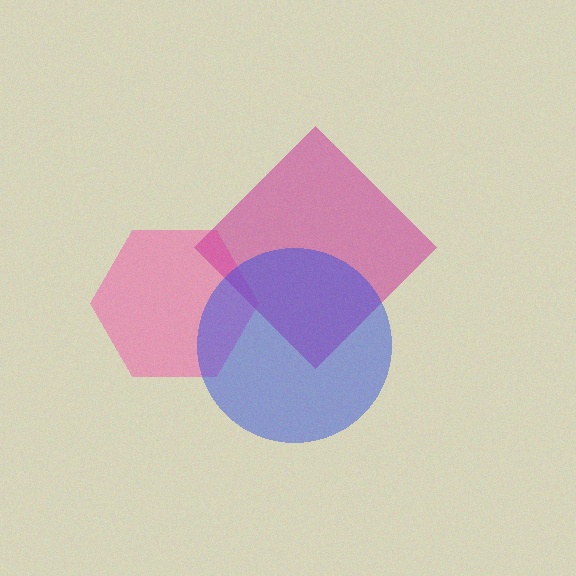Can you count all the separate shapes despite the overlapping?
Yes, there are 3 separate shapes.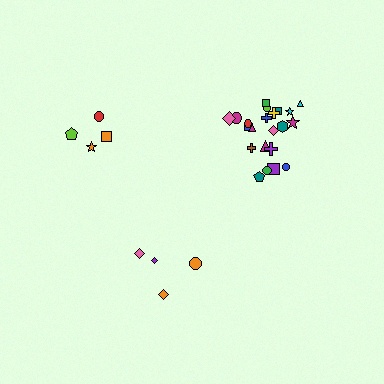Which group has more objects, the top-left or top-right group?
The top-right group.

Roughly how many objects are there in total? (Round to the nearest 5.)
Roughly 30 objects in total.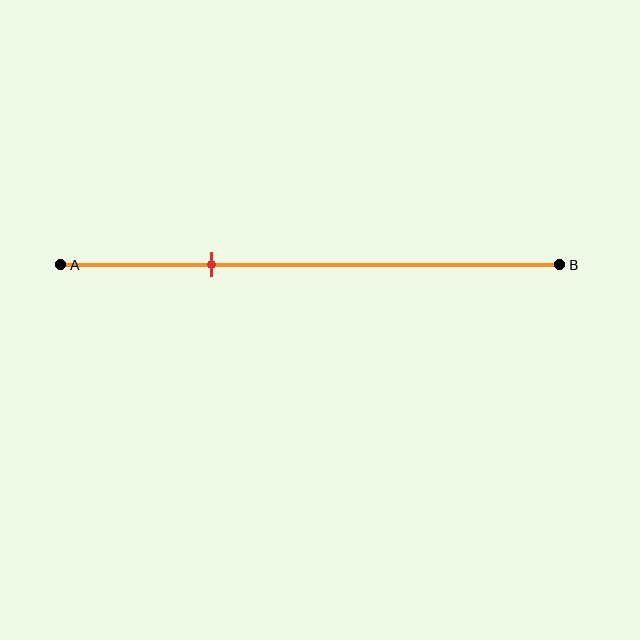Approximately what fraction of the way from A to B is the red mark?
The red mark is approximately 30% of the way from A to B.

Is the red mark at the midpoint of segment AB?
No, the mark is at about 30% from A, not at the 50% midpoint.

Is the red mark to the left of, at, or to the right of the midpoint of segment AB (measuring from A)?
The red mark is to the left of the midpoint of segment AB.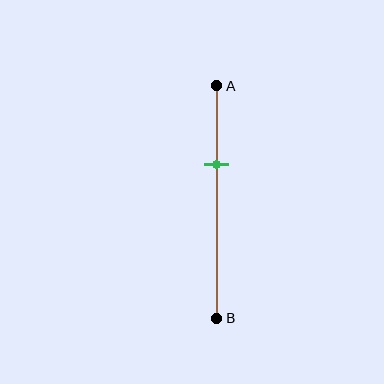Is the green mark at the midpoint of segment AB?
No, the mark is at about 35% from A, not at the 50% midpoint.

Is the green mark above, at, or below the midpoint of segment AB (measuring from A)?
The green mark is above the midpoint of segment AB.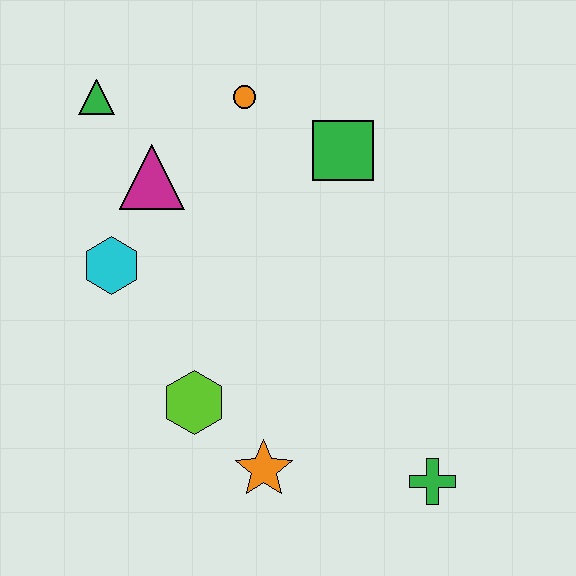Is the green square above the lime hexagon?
Yes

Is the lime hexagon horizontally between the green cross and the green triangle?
Yes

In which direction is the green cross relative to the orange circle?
The green cross is below the orange circle.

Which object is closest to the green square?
The orange circle is closest to the green square.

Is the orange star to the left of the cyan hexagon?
No